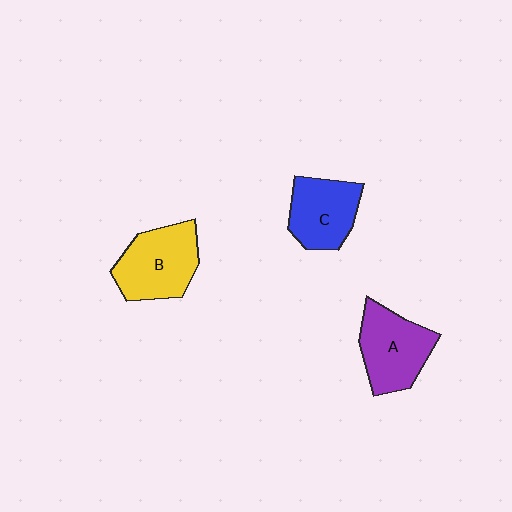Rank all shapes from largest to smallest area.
From largest to smallest: B (yellow), A (purple), C (blue).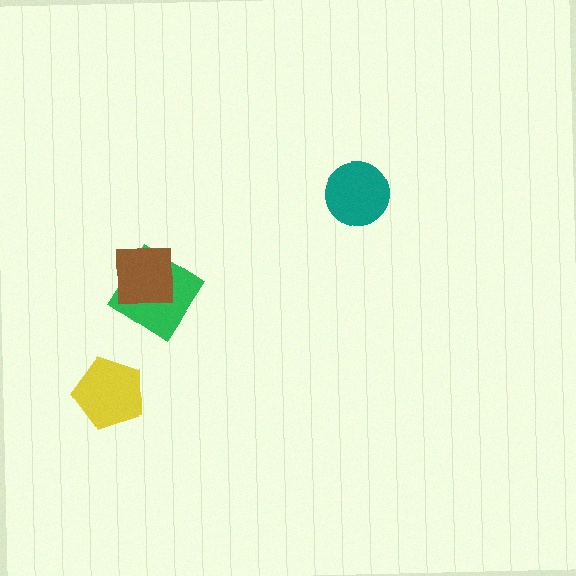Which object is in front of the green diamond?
The brown square is in front of the green diamond.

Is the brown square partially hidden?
No, no other shape covers it.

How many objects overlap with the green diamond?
1 object overlaps with the green diamond.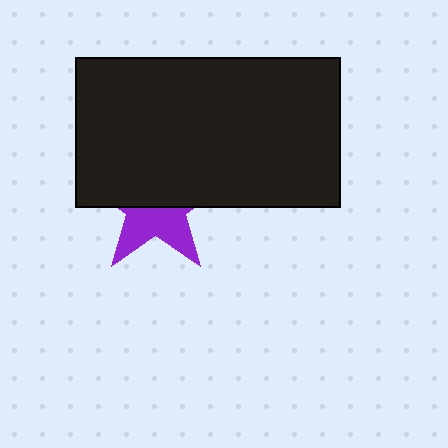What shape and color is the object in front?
The object in front is a black rectangle.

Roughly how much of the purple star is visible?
A small part of it is visible (roughly 44%).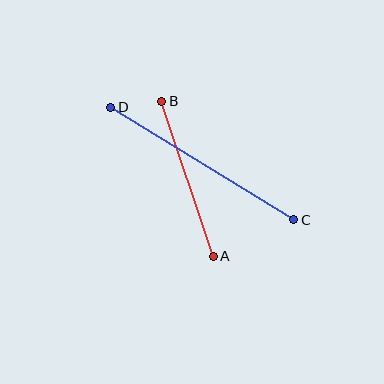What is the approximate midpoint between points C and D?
The midpoint is at approximately (202, 163) pixels.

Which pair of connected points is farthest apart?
Points C and D are farthest apart.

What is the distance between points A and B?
The distance is approximately 163 pixels.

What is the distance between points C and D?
The distance is approximately 215 pixels.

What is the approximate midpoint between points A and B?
The midpoint is at approximately (188, 179) pixels.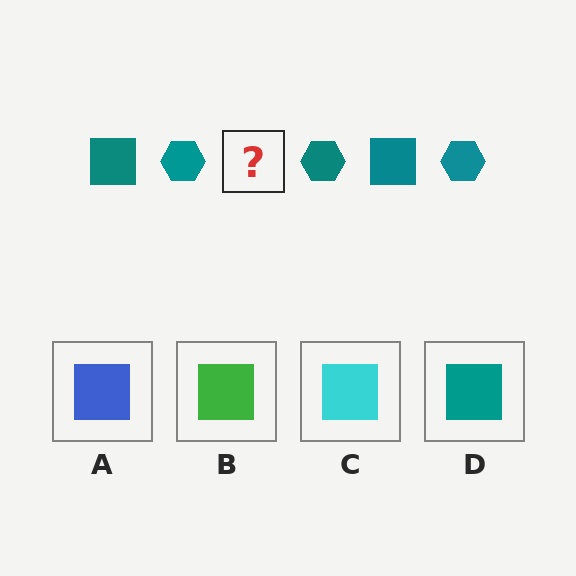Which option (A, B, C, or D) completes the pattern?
D.